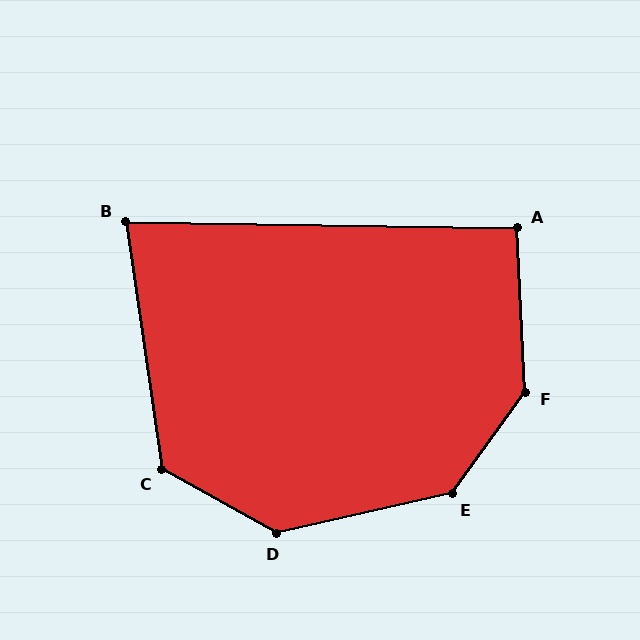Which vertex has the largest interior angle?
F, at approximately 141 degrees.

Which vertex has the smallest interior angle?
B, at approximately 81 degrees.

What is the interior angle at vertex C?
Approximately 127 degrees (obtuse).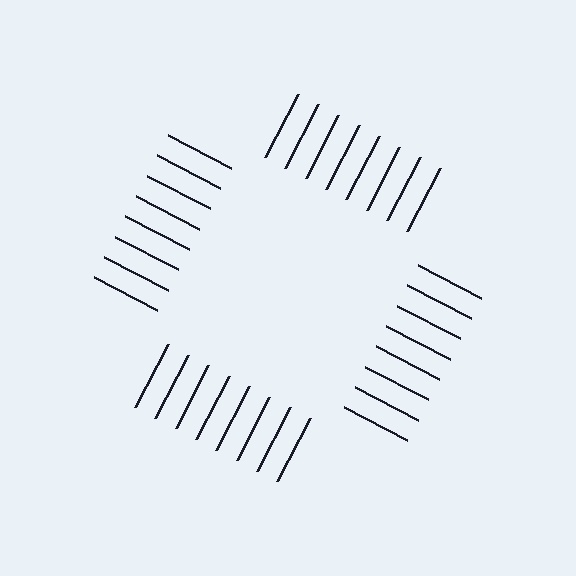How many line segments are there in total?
32 — 8 along each of the 4 edges.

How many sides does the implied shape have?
4 sides — the line-ends trace a square.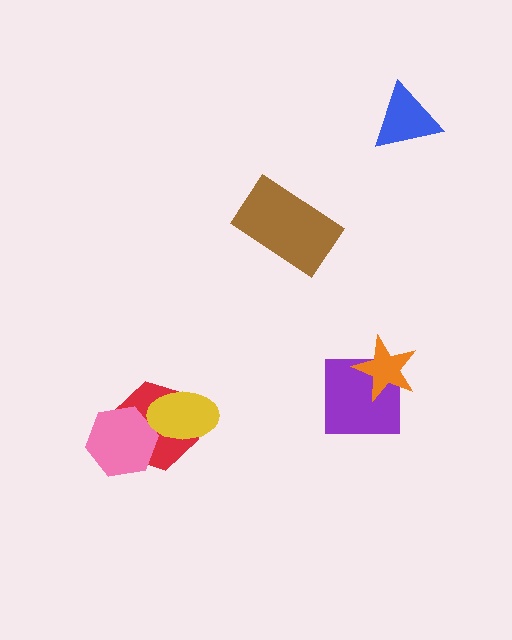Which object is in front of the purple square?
The orange star is in front of the purple square.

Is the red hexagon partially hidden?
Yes, it is partially covered by another shape.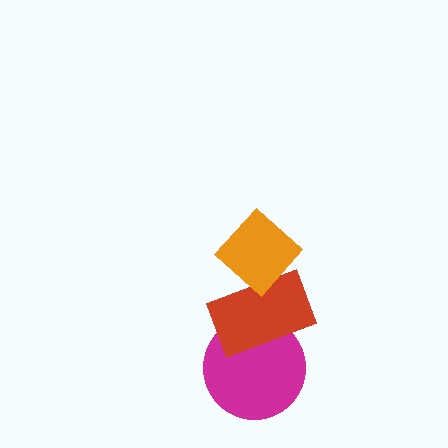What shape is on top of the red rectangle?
The orange diamond is on top of the red rectangle.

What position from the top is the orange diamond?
The orange diamond is 1st from the top.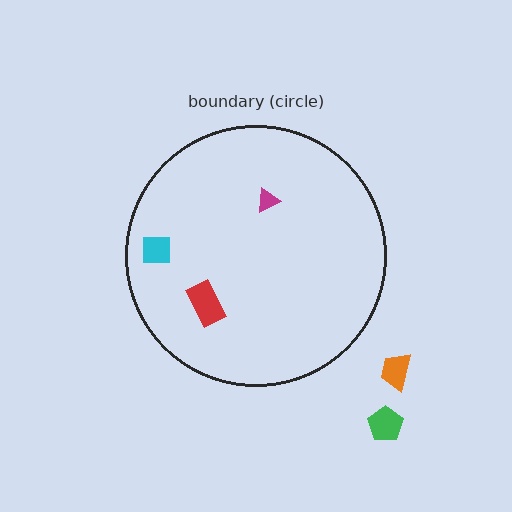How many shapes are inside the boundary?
3 inside, 2 outside.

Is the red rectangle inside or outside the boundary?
Inside.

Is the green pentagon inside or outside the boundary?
Outside.